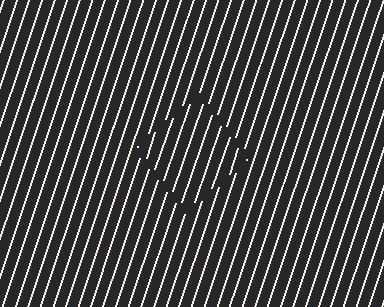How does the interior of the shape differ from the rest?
The interior of the shape contains the same grating, shifted by half a period — the contour is defined by the phase discontinuity where line-ends from the inner and outer gratings abut.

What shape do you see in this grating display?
An illusory square. The interior of the shape contains the same grating, shifted by half a period — the contour is defined by the phase discontinuity where line-ends from the inner and outer gratings abut.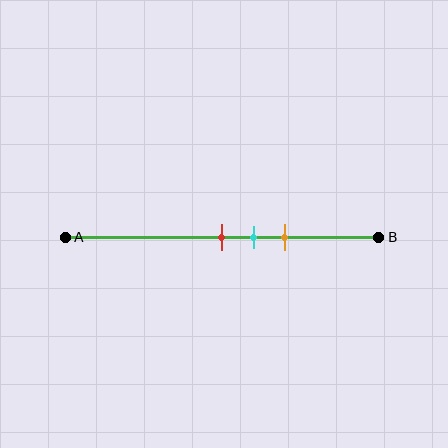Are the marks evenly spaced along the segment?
Yes, the marks are approximately evenly spaced.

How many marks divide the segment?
There are 3 marks dividing the segment.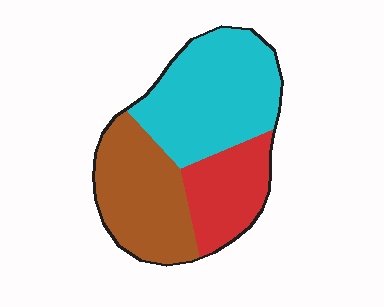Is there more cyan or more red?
Cyan.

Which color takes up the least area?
Red, at roughly 25%.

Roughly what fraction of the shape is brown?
Brown takes up about one third (1/3) of the shape.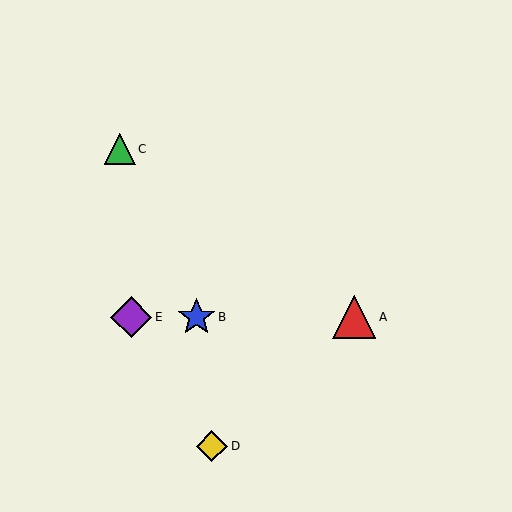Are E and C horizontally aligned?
No, E is at y≈317 and C is at y≈149.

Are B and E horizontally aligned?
Yes, both are at y≈317.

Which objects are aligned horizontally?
Objects A, B, E are aligned horizontally.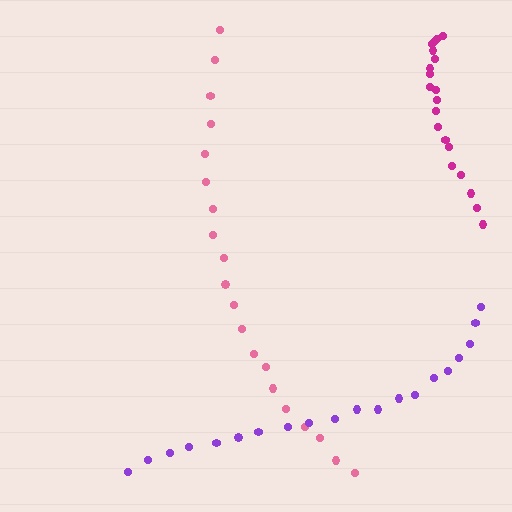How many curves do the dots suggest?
There are 3 distinct paths.